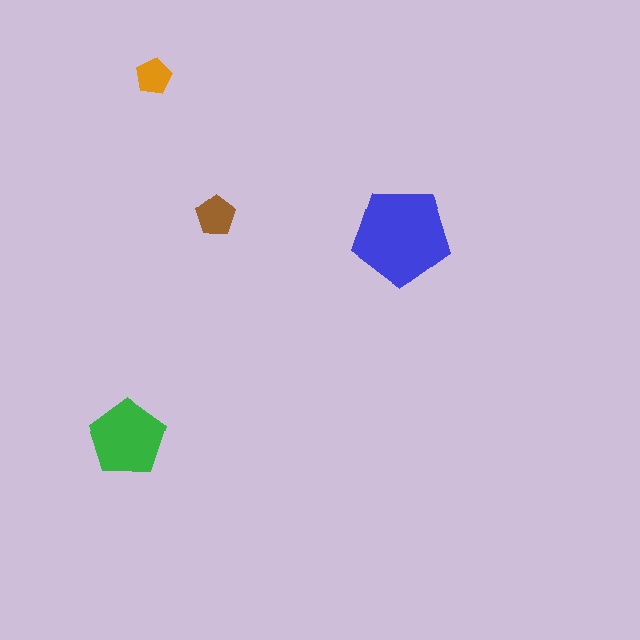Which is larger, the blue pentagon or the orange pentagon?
The blue one.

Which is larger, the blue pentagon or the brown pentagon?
The blue one.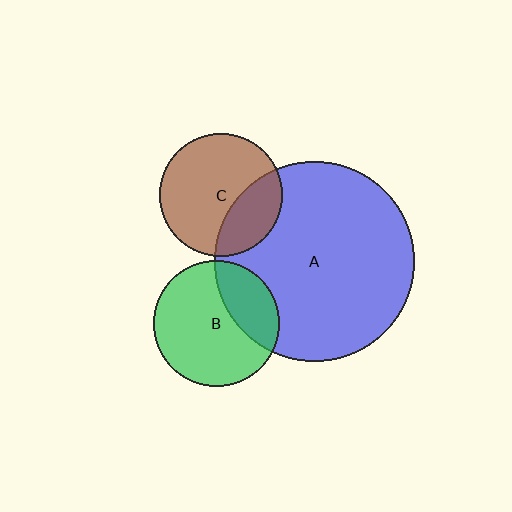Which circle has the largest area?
Circle A (blue).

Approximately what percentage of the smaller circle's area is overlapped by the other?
Approximately 30%.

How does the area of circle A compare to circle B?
Approximately 2.5 times.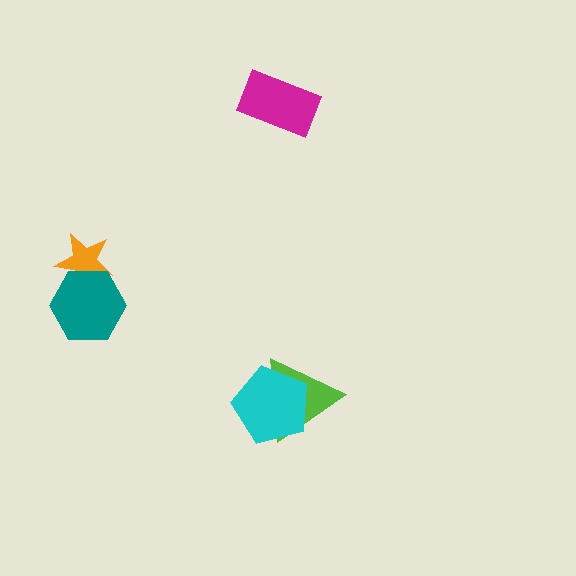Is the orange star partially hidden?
Yes, it is partially covered by another shape.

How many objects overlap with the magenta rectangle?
0 objects overlap with the magenta rectangle.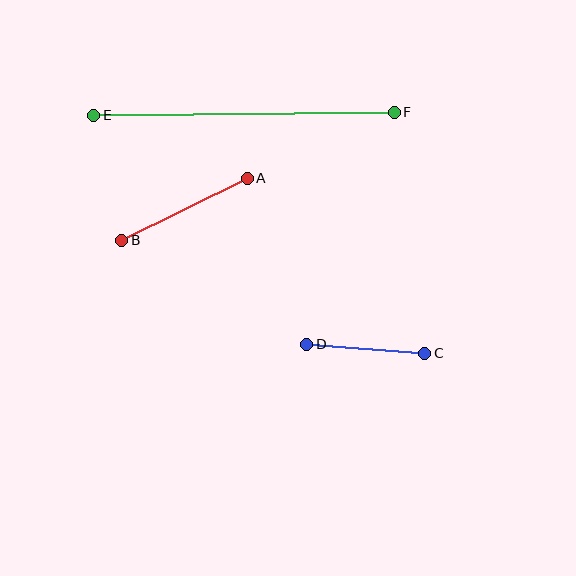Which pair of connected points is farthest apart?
Points E and F are farthest apart.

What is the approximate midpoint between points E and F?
The midpoint is at approximately (244, 114) pixels.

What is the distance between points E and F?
The distance is approximately 300 pixels.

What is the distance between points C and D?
The distance is approximately 119 pixels.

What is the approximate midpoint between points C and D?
The midpoint is at approximately (366, 349) pixels.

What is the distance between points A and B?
The distance is approximately 140 pixels.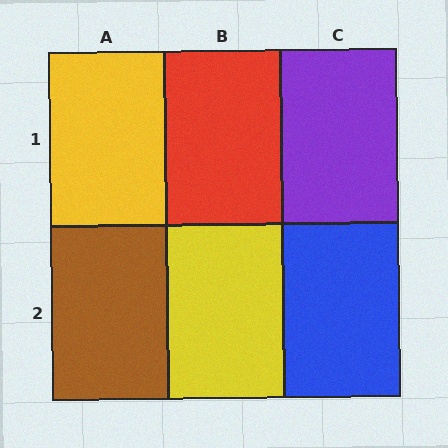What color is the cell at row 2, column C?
Blue.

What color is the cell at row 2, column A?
Brown.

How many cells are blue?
1 cell is blue.